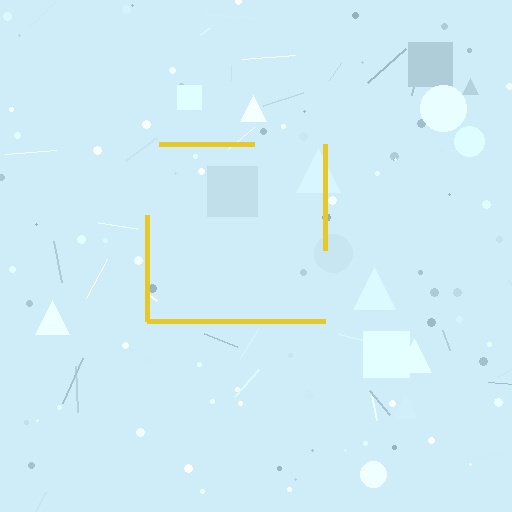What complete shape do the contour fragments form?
The contour fragments form a square.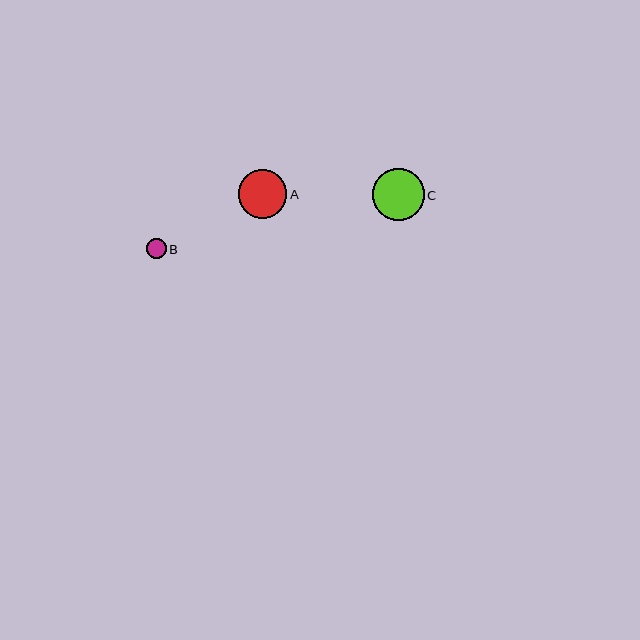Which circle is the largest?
Circle C is the largest with a size of approximately 52 pixels.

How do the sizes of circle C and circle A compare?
Circle C and circle A are approximately the same size.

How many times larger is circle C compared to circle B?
Circle C is approximately 2.6 times the size of circle B.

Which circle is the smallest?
Circle B is the smallest with a size of approximately 20 pixels.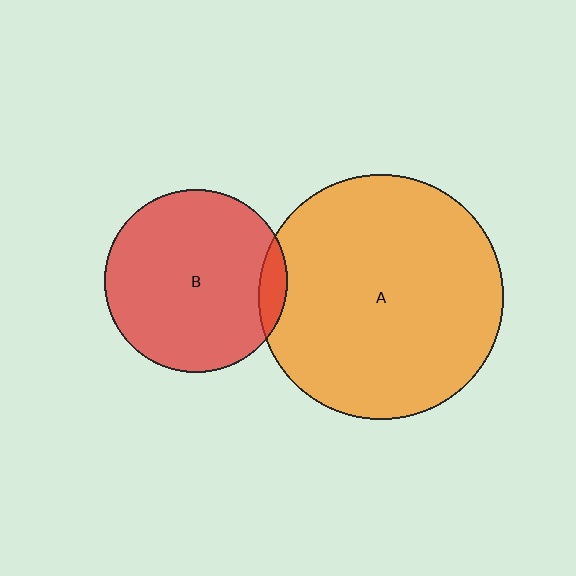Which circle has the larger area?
Circle A (orange).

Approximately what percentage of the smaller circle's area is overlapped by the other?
Approximately 10%.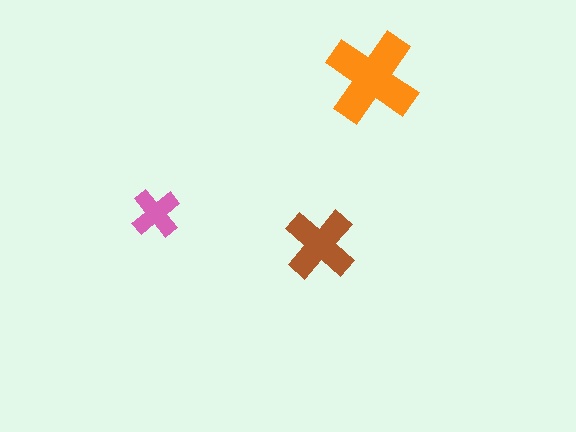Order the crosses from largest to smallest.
the orange one, the brown one, the pink one.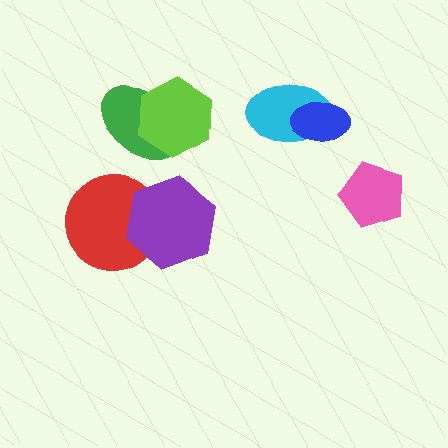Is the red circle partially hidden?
Yes, it is partially covered by another shape.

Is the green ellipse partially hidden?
Yes, it is partially covered by another shape.